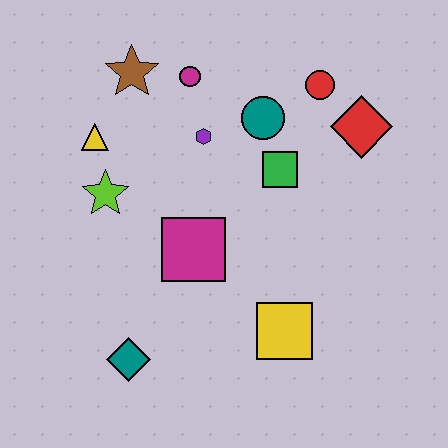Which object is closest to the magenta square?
The lime star is closest to the magenta square.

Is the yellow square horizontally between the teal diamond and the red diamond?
Yes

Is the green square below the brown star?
Yes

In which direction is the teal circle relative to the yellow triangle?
The teal circle is to the right of the yellow triangle.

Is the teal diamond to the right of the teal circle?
No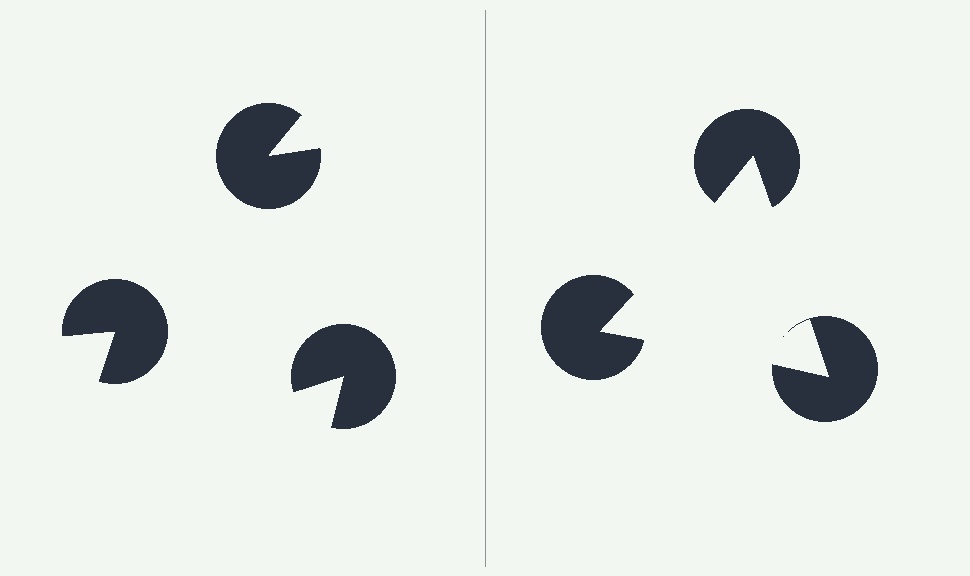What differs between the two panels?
The pac-man discs are positioned identically on both sides; only the wedge orientations differ. On the right they align to a triangle; on the left they are misaligned.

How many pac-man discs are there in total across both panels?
6 — 3 on each side.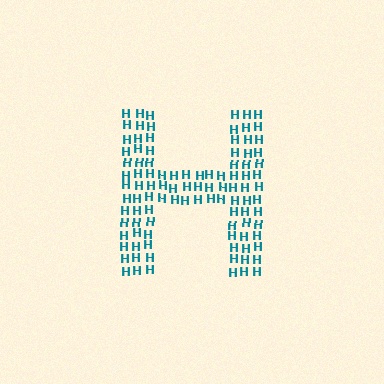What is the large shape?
The large shape is the letter H.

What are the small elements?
The small elements are letter H's.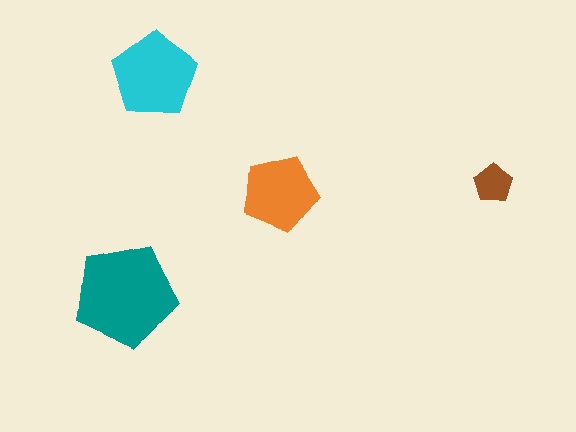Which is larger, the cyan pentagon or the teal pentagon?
The teal one.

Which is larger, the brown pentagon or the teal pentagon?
The teal one.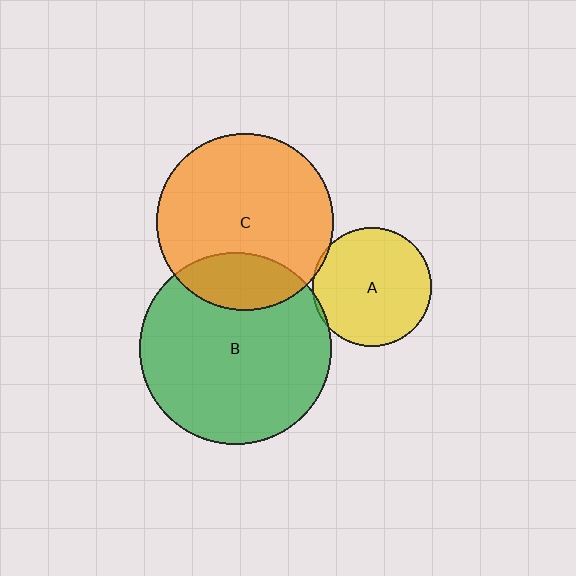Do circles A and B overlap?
Yes.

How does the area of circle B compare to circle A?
Approximately 2.6 times.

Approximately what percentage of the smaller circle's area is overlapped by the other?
Approximately 5%.